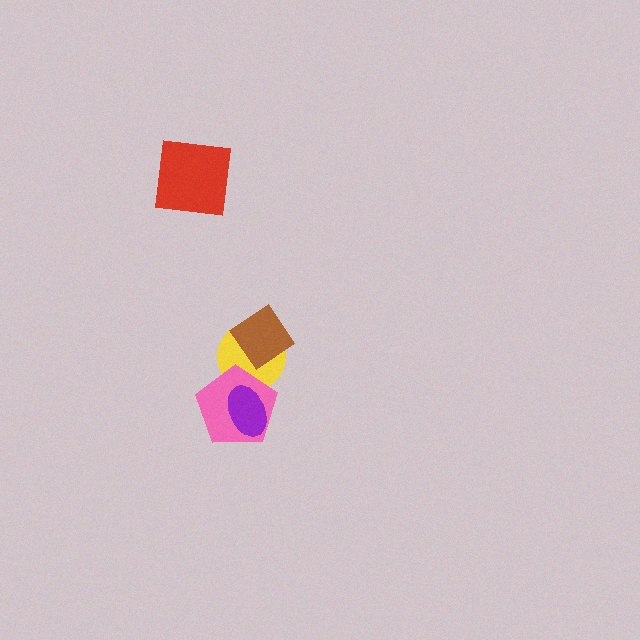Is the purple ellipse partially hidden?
No, no other shape covers it.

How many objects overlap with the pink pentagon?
2 objects overlap with the pink pentagon.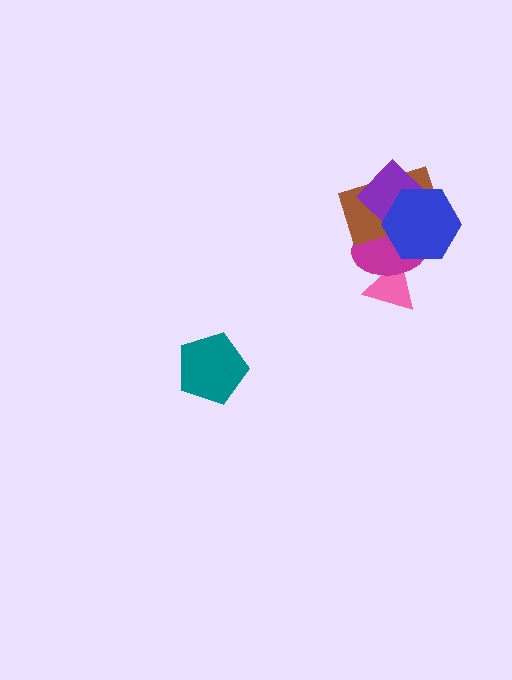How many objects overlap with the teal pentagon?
0 objects overlap with the teal pentagon.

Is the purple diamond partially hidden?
Yes, it is partially covered by another shape.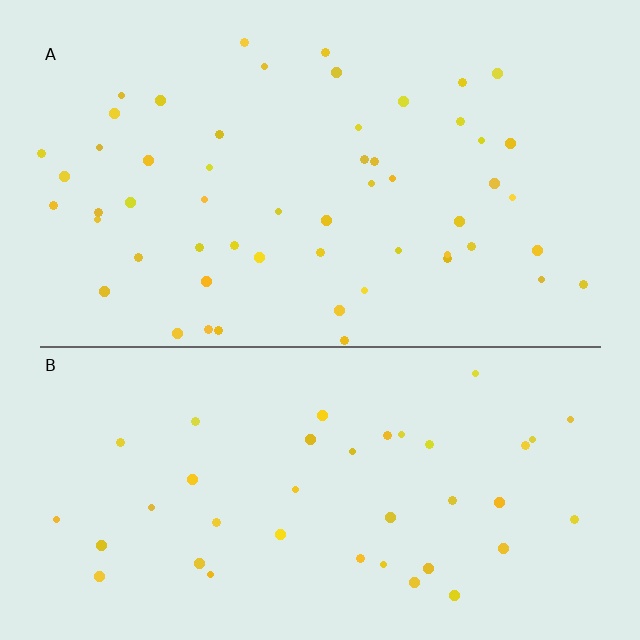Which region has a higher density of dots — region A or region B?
A (the top).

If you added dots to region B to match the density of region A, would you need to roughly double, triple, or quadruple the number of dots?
Approximately double.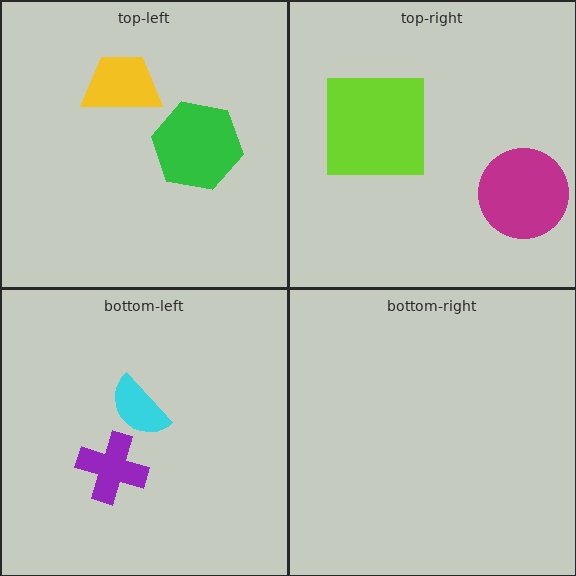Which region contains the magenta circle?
The top-right region.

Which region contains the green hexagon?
The top-left region.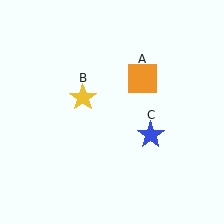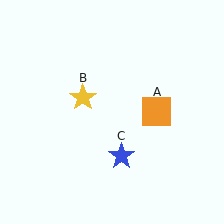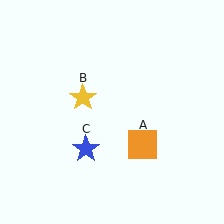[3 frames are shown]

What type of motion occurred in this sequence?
The orange square (object A), blue star (object C) rotated clockwise around the center of the scene.